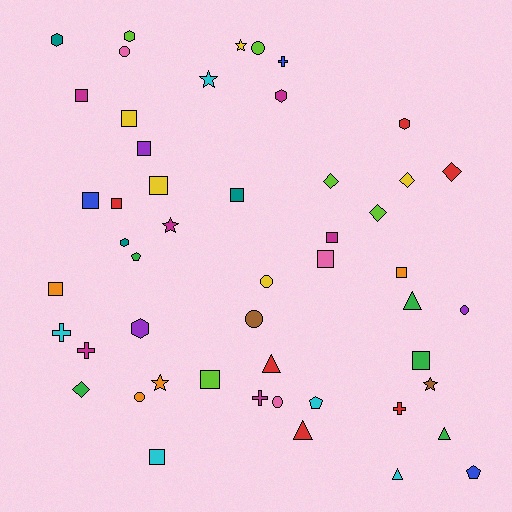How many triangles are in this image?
There are 5 triangles.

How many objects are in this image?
There are 50 objects.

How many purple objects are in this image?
There are 3 purple objects.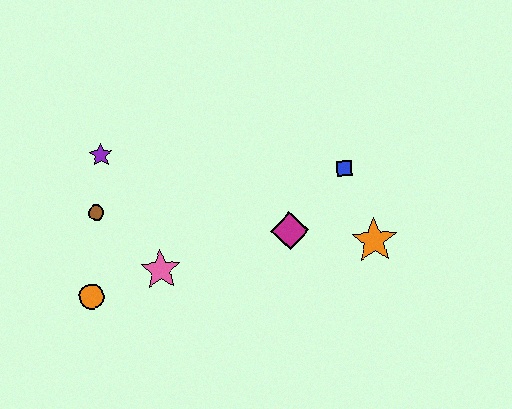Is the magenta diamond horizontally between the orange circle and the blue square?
Yes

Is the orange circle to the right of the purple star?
No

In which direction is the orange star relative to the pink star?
The orange star is to the right of the pink star.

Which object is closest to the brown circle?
The purple star is closest to the brown circle.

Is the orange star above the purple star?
No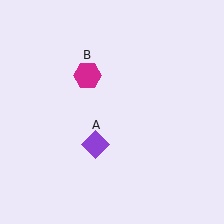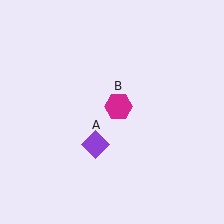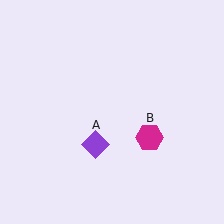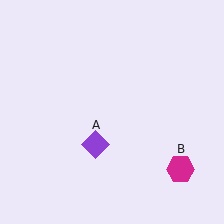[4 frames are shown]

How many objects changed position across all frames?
1 object changed position: magenta hexagon (object B).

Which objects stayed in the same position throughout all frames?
Purple diamond (object A) remained stationary.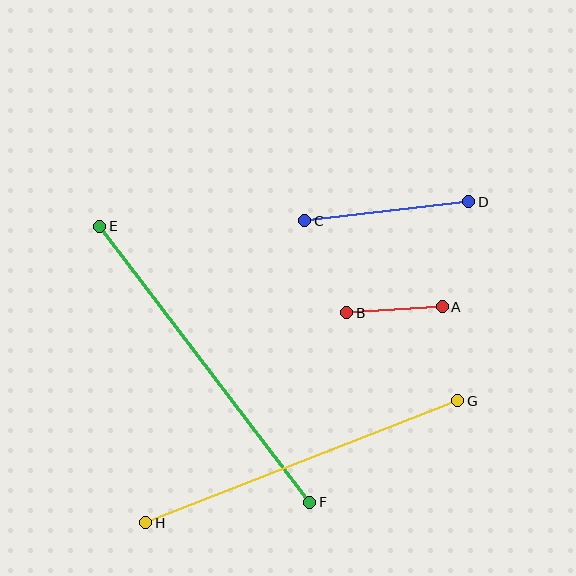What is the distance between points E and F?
The distance is approximately 347 pixels.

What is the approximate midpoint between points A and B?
The midpoint is at approximately (394, 310) pixels.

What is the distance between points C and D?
The distance is approximately 165 pixels.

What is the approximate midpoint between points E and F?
The midpoint is at approximately (205, 364) pixels.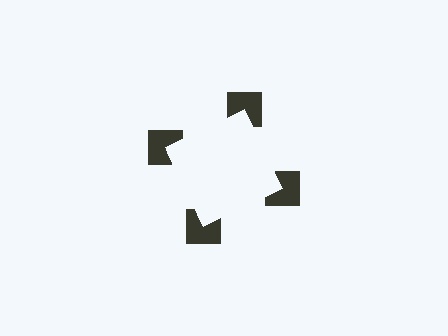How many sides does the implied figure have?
4 sides.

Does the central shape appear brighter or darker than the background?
It typically appears slightly brighter than the background, even though no actual brightness change is drawn.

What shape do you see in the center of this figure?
An illusory square — its edges are inferred from the aligned wedge cuts in the notched squares, not physically drawn.